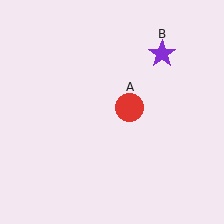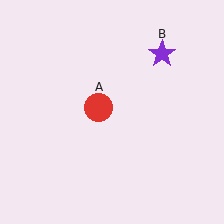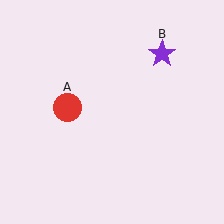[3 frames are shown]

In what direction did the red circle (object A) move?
The red circle (object A) moved left.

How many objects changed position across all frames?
1 object changed position: red circle (object A).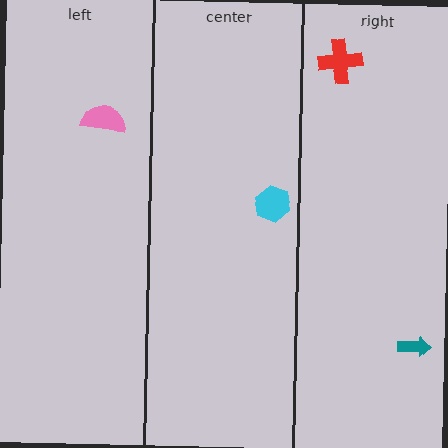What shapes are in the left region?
The pink semicircle.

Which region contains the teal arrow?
The right region.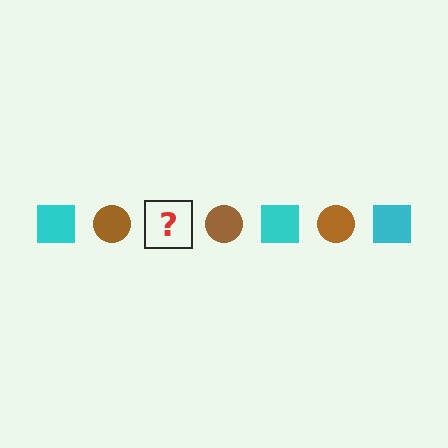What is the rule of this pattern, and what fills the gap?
The rule is that the pattern alternates between cyan square and brown circle. The gap should be filled with a cyan square.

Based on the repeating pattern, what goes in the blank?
The blank should be a cyan square.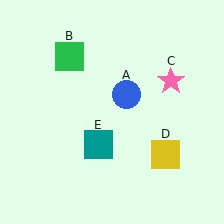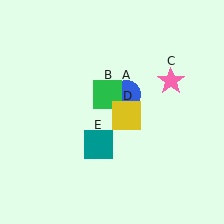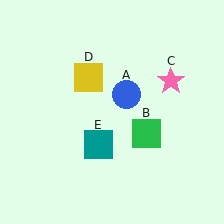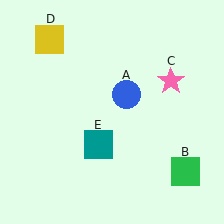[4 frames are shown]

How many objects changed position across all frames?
2 objects changed position: green square (object B), yellow square (object D).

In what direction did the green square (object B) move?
The green square (object B) moved down and to the right.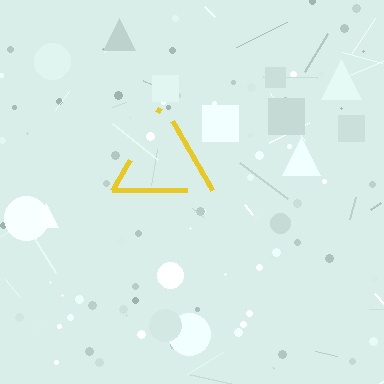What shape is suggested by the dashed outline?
The dashed outline suggests a triangle.